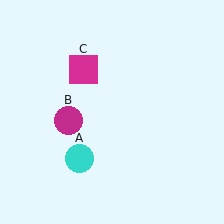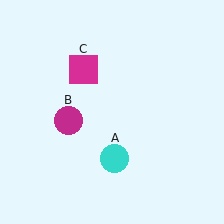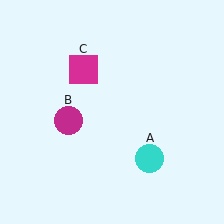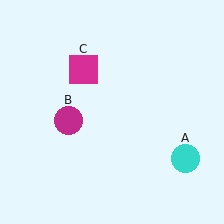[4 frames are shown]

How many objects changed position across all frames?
1 object changed position: cyan circle (object A).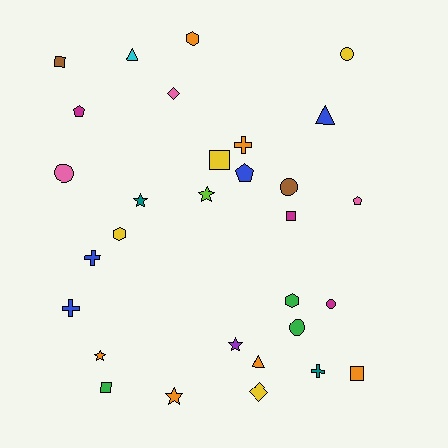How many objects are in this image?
There are 30 objects.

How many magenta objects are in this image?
There are 3 magenta objects.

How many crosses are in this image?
There are 4 crosses.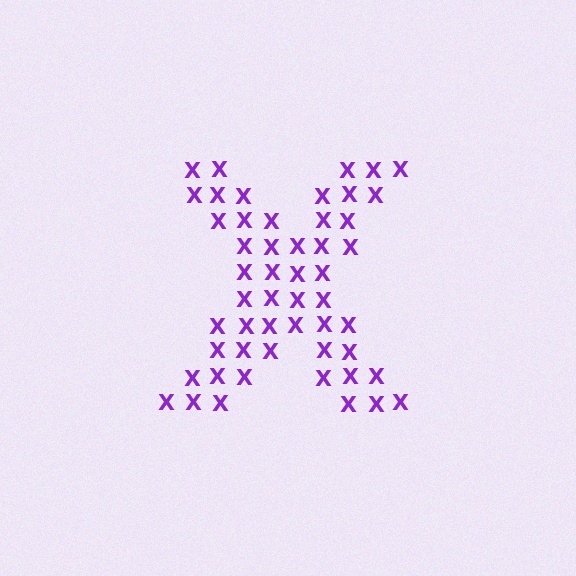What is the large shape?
The large shape is the letter X.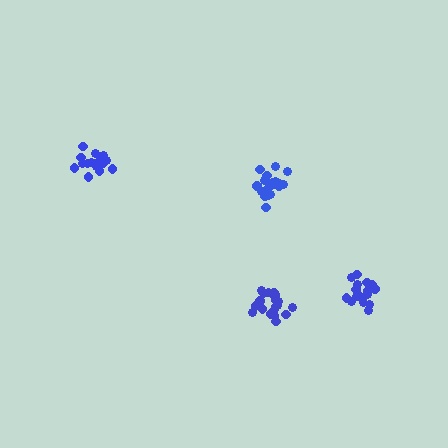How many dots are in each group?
Group 1: 18 dots, Group 2: 18 dots, Group 3: 20 dots, Group 4: 19 dots (75 total).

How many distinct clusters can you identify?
There are 4 distinct clusters.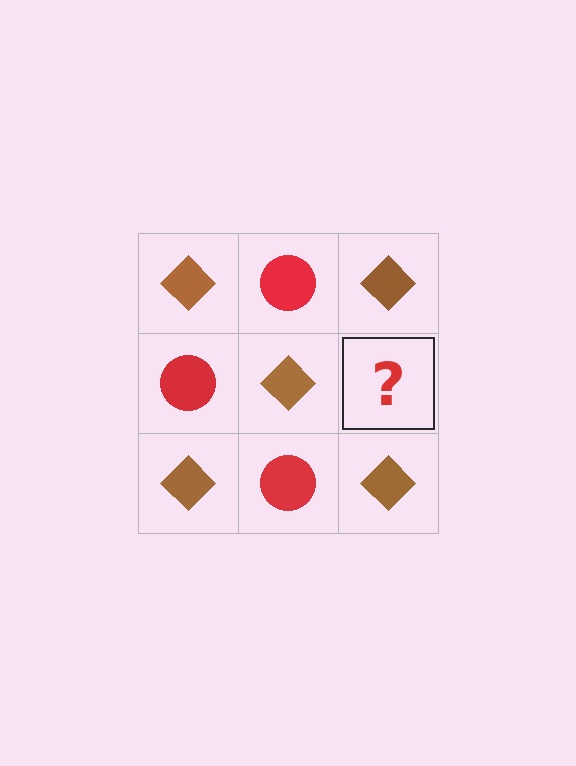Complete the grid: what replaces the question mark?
The question mark should be replaced with a red circle.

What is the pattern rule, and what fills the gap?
The rule is that it alternates brown diamond and red circle in a checkerboard pattern. The gap should be filled with a red circle.